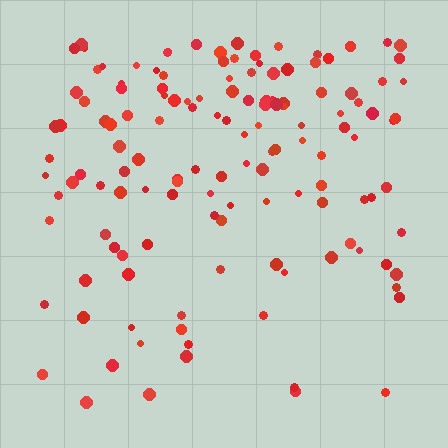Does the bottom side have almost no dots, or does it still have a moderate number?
Still a moderate number, just noticeably fewer than the top.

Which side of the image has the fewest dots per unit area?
The bottom.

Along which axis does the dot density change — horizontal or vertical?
Vertical.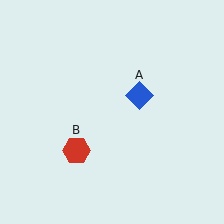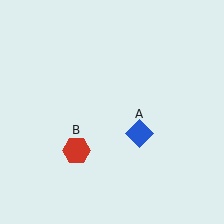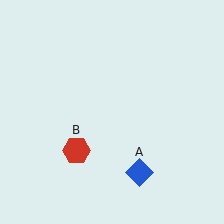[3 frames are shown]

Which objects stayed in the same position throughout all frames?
Red hexagon (object B) remained stationary.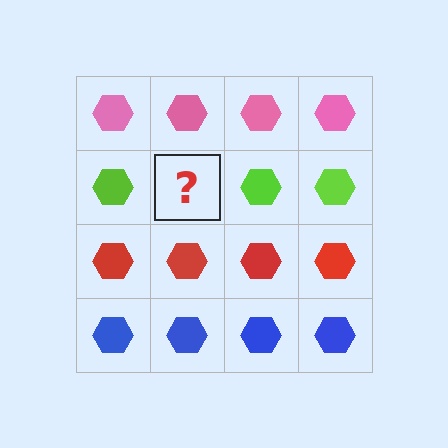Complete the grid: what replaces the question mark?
The question mark should be replaced with a lime hexagon.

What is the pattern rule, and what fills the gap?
The rule is that each row has a consistent color. The gap should be filled with a lime hexagon.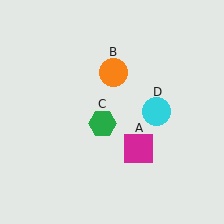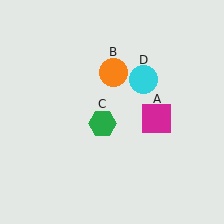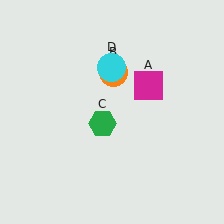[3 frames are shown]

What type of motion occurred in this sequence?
The magenta square (object A), cyan circle (object D) rotated counterclockwise around the center of the scene.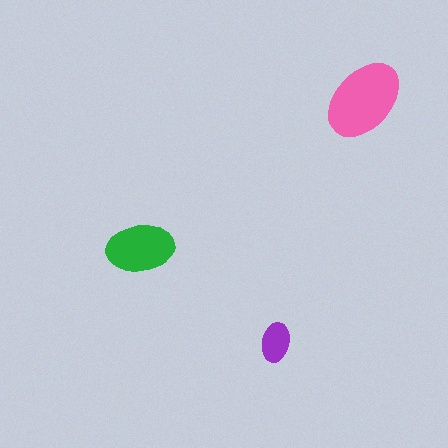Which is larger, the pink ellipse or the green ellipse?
The pink one.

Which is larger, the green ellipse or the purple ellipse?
The green one.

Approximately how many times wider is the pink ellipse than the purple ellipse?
About 2 times wider.